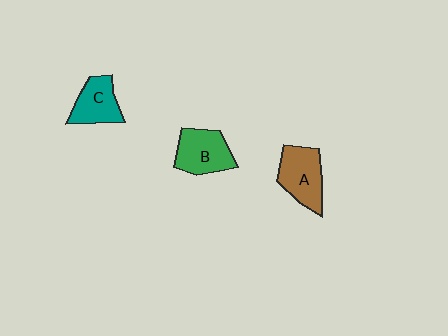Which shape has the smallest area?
Shape C (teal).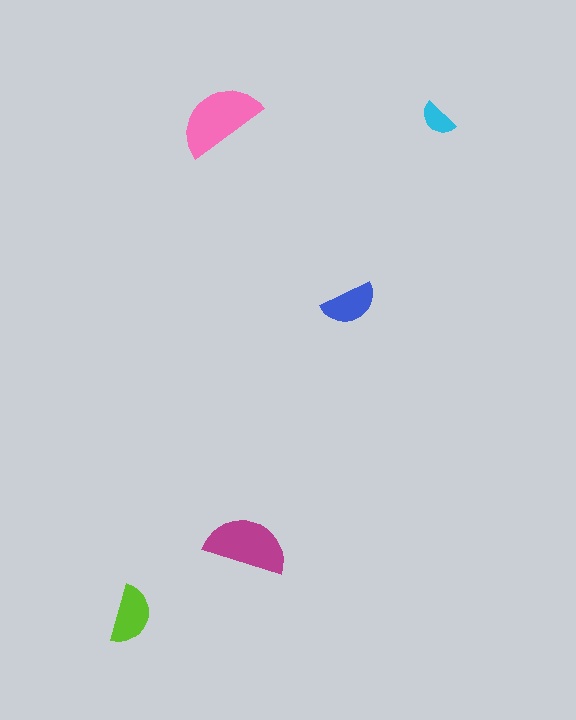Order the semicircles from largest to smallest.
the pink one, the magenta one, the lime one, the blue one, the cyan one.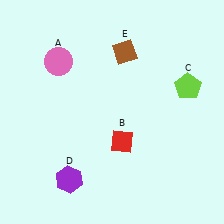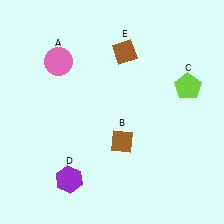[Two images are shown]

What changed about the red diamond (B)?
In Image 1, B is red. In Image 2, it changed to brown.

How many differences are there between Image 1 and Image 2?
There is 1 difference between the two images.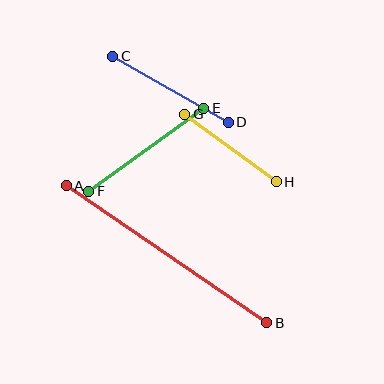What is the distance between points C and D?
The distance is approximately 133 pixels.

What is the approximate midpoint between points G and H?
The midpoint is at approximately (231, 148) pixels.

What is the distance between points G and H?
The distance is approximately 113 pixels.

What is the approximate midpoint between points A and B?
The midpoint is at approximately (166, 254) pixels.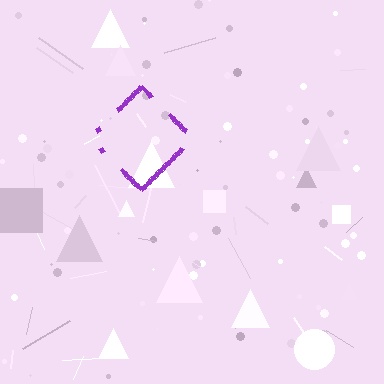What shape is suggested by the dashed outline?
The dashed outline suggests a diamond.